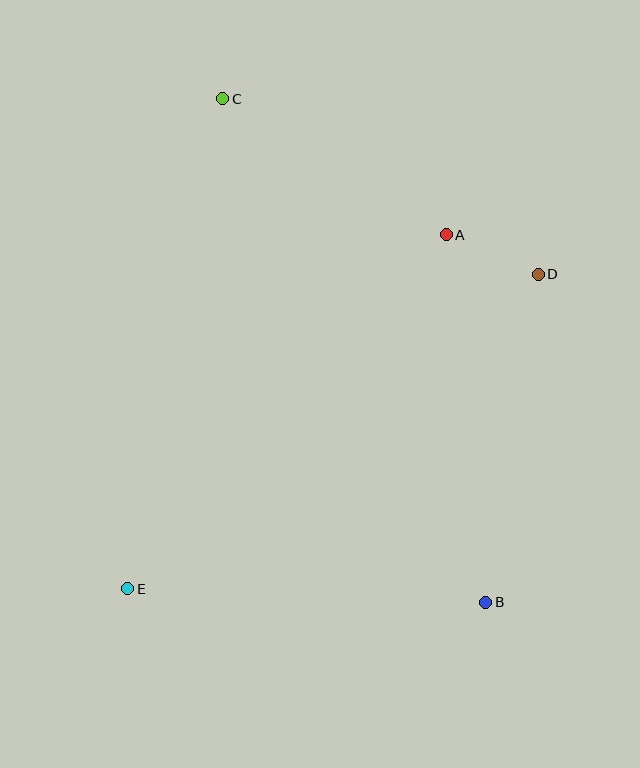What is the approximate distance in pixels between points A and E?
The distance between A and E is approximately 476 pixels.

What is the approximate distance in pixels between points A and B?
The distance between A and B is approximately 370 pixels.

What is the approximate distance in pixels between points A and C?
The distance between A and C is approximately 261 pixels.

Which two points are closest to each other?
Points A and D are closest to each other.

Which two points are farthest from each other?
Points B and C are farthest from each other.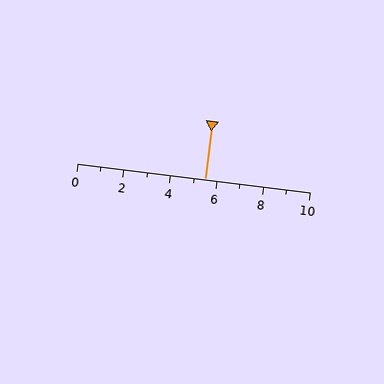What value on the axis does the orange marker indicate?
The marker indicates approximately 5.5.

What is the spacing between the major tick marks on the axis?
The major ticks are spaced 2 apart.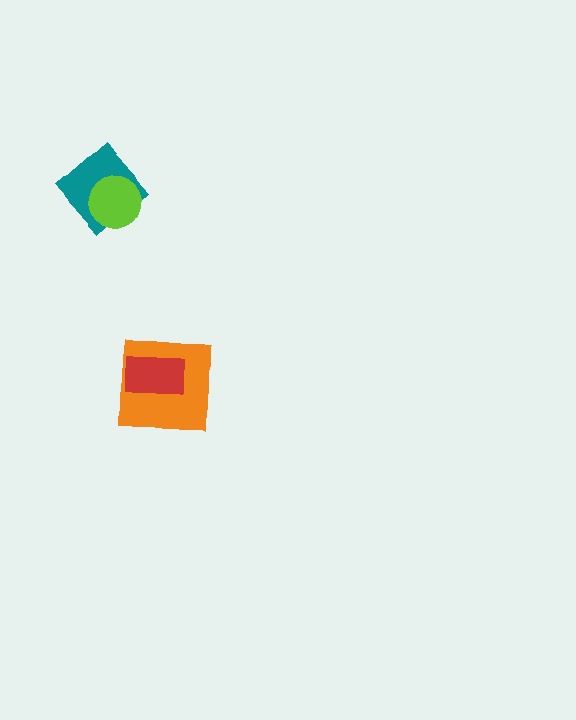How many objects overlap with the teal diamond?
1 object overlaps with the teal diamond.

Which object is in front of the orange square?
The red rectangle is in front of the orange square.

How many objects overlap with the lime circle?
1 object overlaps with the lime circle.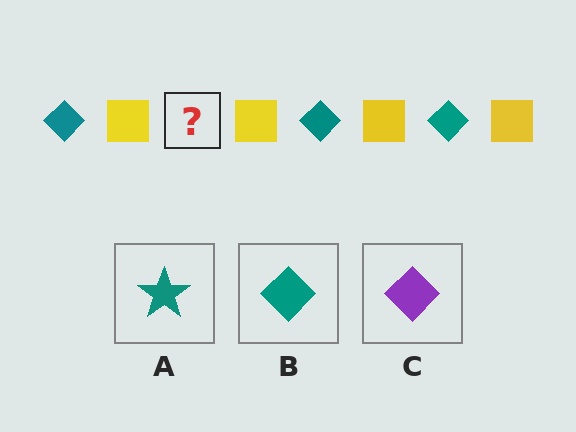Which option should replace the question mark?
Option B.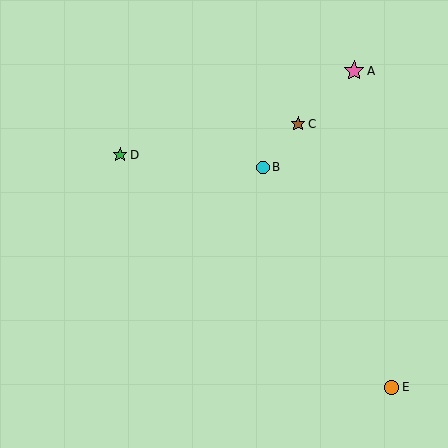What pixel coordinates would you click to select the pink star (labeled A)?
Click at (354, 71) to select the pink star A.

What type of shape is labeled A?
Shape A is a pink star.